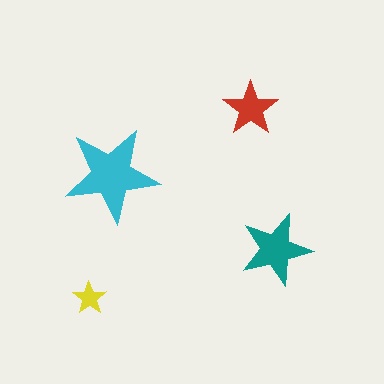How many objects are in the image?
There are 4 objects in the image.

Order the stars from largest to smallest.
the cyan one, the teal one, the red one, the yellow one.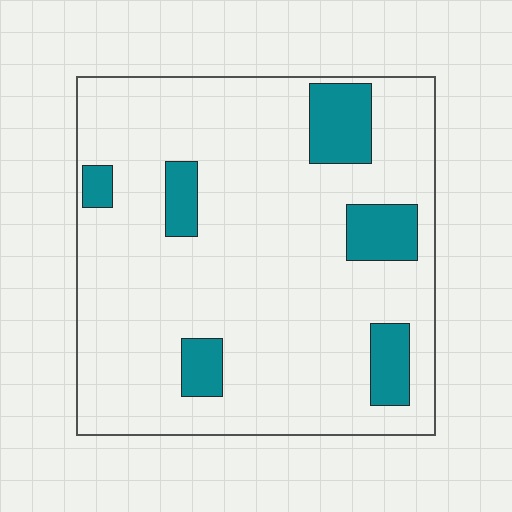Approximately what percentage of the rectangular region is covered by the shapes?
Approximately 15%.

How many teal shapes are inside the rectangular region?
6.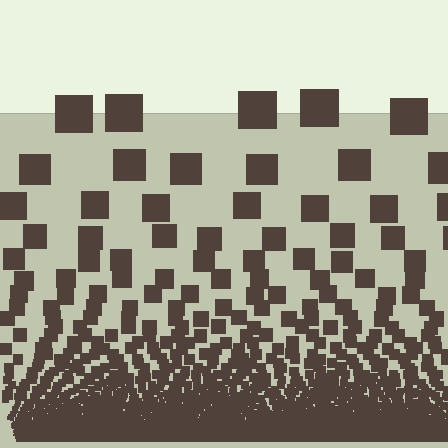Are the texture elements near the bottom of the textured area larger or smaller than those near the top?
Smaller. The gradient is inverted — elements near the bottom are smaller and denser.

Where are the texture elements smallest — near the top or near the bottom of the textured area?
Near the bottom.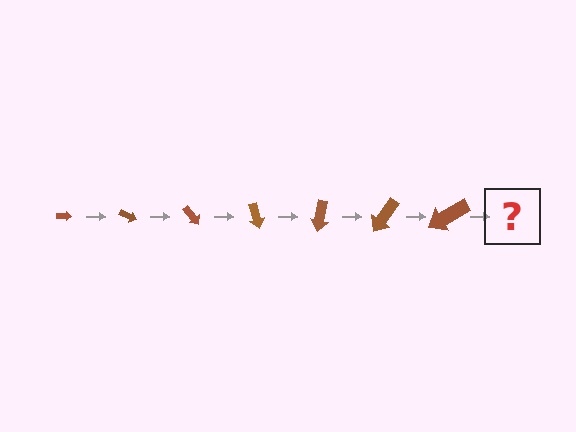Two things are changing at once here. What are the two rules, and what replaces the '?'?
The two rules are that the arrow grows larger each step and it rotates 25 degrees each step. The '?' should be an arrow, larger than the previous one and rotated 175 degrees from the start.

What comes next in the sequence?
The next element should be an arrow, larger than the previous one and rotated 175 degrees from the start.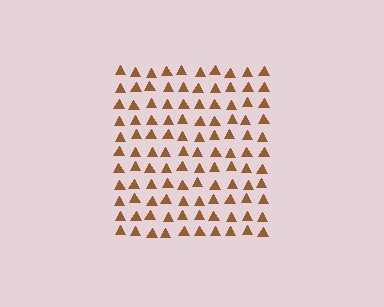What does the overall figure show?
The overall figure shows a square.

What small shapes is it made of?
It is made of small triangles.